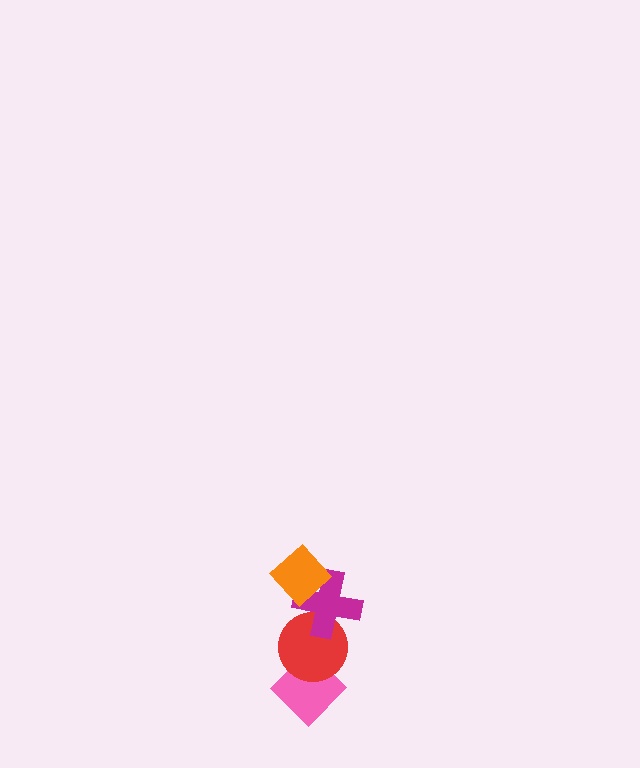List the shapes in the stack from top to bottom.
From top to bottom: the orange diamond, the magenta cross, the red circle, the pink diamond.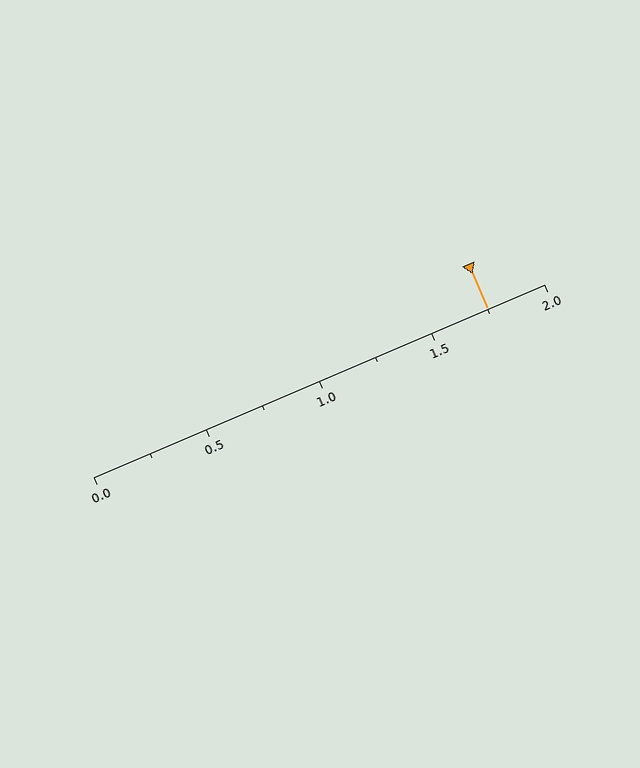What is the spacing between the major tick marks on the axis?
The major ticks are spaced 0.5 apart.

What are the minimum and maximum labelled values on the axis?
The axis runs from 0.0 to 2.0.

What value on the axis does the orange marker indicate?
The marker indicates approximately 1.75.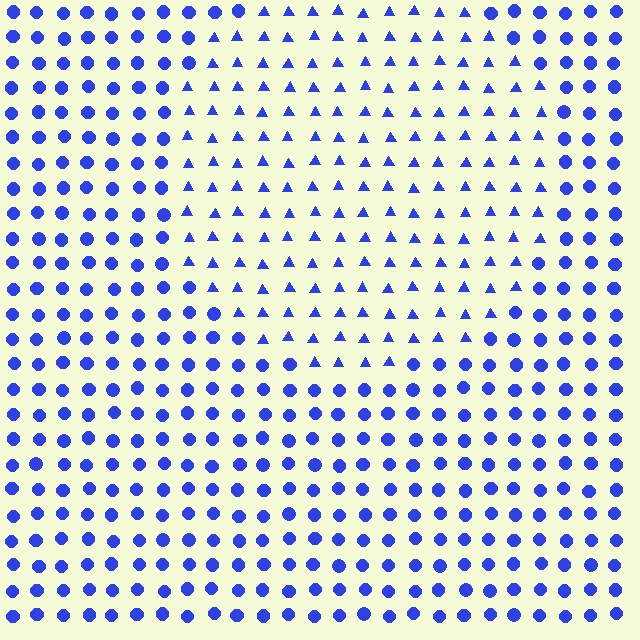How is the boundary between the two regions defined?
The boundary is defined by a change in element shape: triangles inside vs. circles outside. All elements share the same color and spacing.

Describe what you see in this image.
The image is filled with small blue elements arranged in a uniform grid. A circle-shaped region contains triangles, while the surrounding area contains circles. The boundary is defined purely by the change in element shape.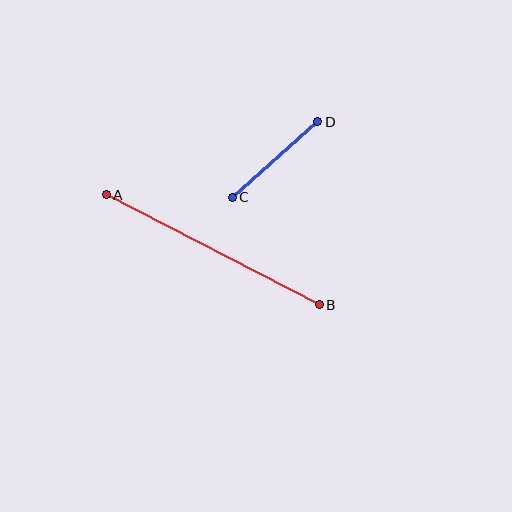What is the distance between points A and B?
The distance is approximately 239 pixels.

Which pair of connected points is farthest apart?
Points A and B are farthest apart.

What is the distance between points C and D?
The distance is approximately 114 pixels.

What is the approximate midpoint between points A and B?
The midpoint is at approximately (213, 250) pixels.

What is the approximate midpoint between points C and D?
The midpoint is at approximately (275, 159) pixels.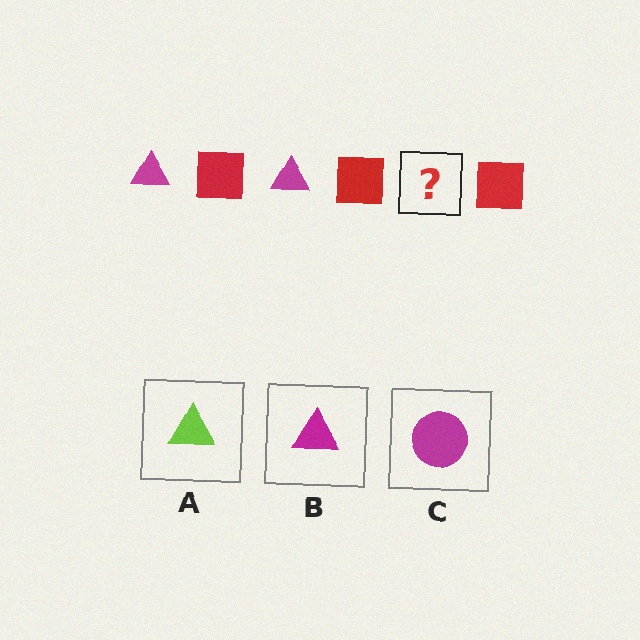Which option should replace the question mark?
Option B.